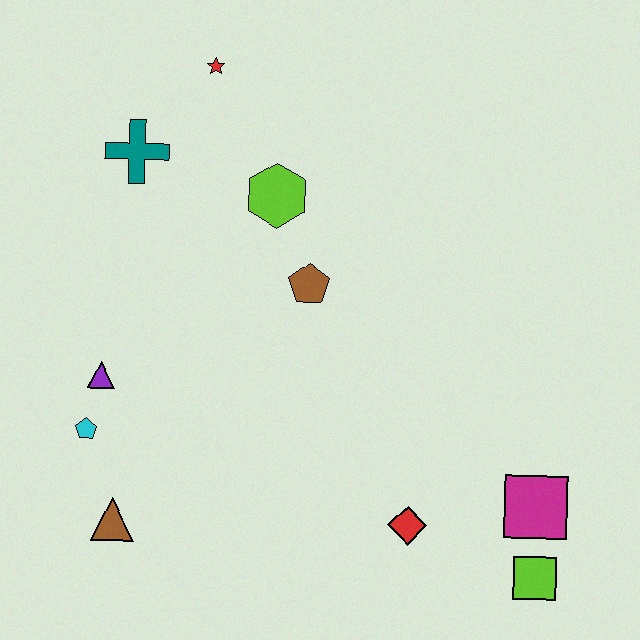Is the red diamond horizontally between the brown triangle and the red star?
No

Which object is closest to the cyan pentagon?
The purple triangle is closest to the cyan pentagon.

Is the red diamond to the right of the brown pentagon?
Yes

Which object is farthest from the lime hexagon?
The lime square is farthest from the lime hexagon.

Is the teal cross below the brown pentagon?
No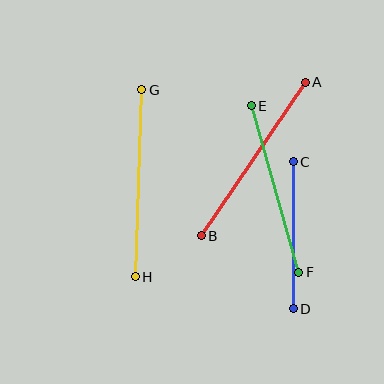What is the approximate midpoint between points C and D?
The midpoint is at approximately (293, 235) pixels.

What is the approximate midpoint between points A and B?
The midpoint is at approximately (253, 159) pixels.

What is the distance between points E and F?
The distance is approximately 173 pixels.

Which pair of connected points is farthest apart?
Points G and H are farthest apart.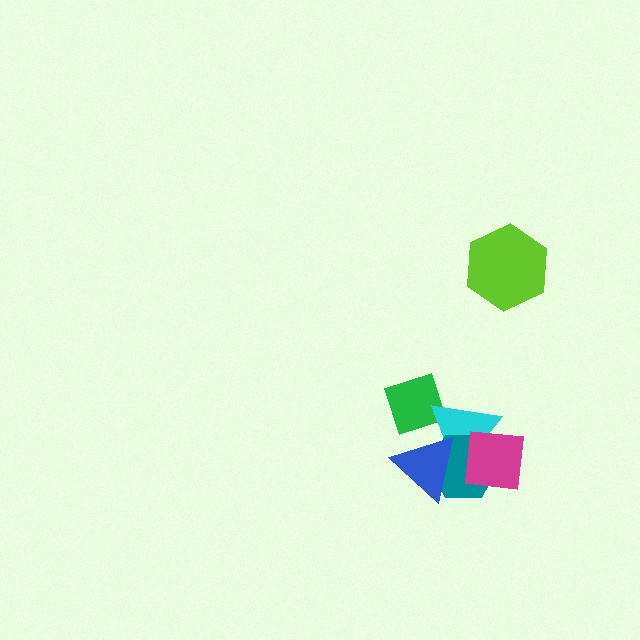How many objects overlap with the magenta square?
2 objects overlap with the magenta square.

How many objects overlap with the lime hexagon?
0 objects overlap with the lime hexagon.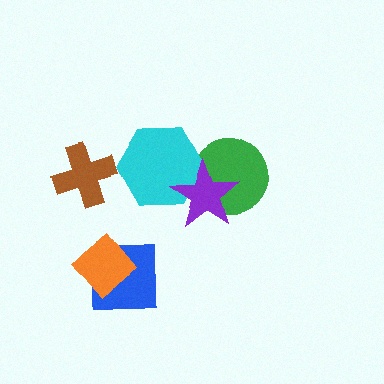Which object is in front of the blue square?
The orange diamond is in front of the blue square.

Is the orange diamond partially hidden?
No, no other shape covers it.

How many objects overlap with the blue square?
1 object overlaps with the blue square.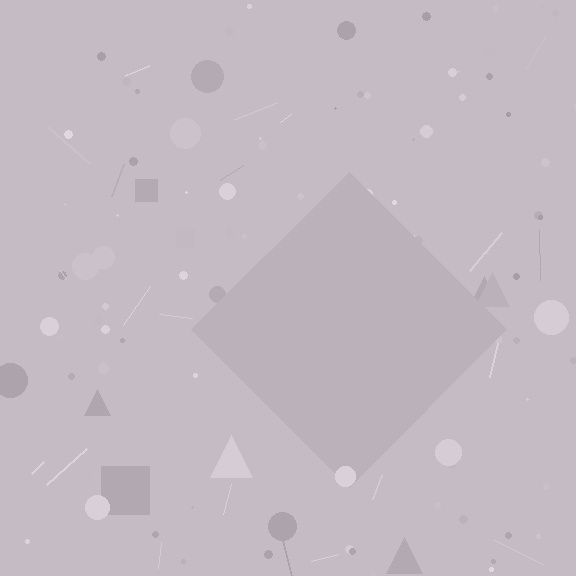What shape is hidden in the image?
A diamond is hidden in the image.